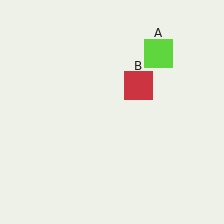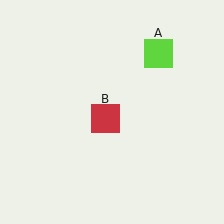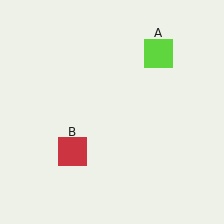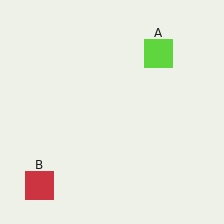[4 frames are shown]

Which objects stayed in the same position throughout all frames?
Lime square (object A) remained stationary.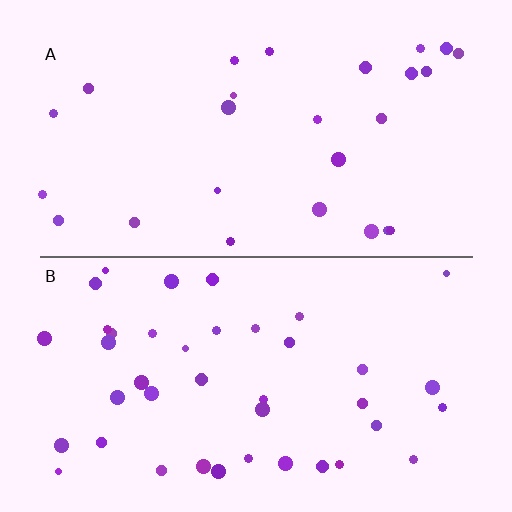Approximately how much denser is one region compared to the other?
Approximately 1.6× — region B over region A.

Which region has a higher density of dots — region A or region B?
B (the bottom).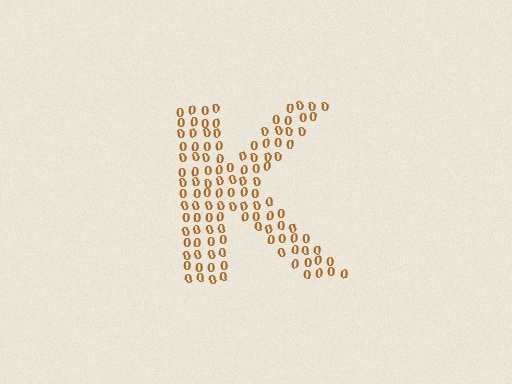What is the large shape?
The large shape is the letter K.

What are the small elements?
The small elements are digit 0's.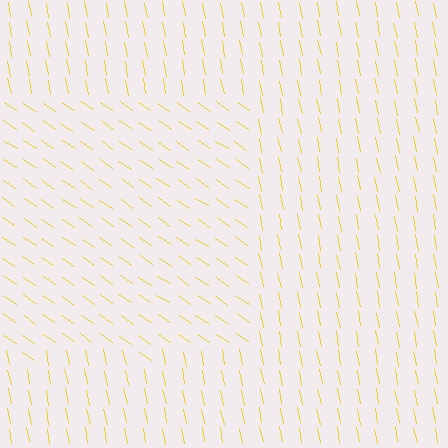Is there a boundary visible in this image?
Yes, there is a texture boundary formed by a change in line orientation.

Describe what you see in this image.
The image is filled with small yellow line segments. A rectangle region in the image has lines oriented differently from the surrounding lines, creating a visible texture boundary.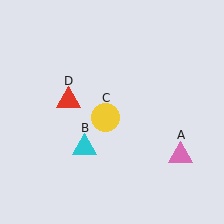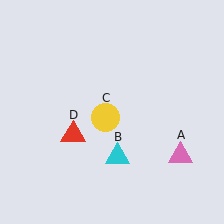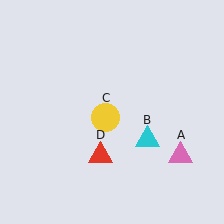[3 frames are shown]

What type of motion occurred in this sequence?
The cyan triangle (object B), red triangle (object D) rotated counterclockwise around the center of the scene.